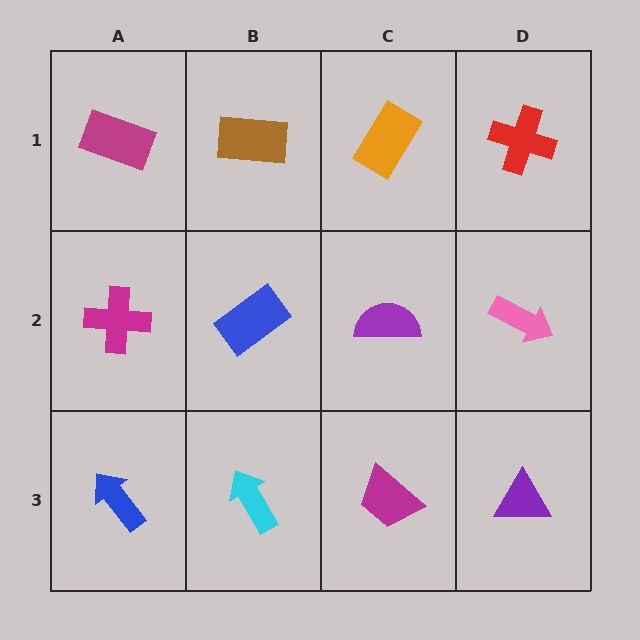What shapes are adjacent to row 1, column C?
A purple semicircle (row 2, column C), a brown rectangle (row 1, column B), a red cross (row 1, column D).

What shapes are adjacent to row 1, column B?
A blue rectangle (row 2, column B), a magenta rectangle (row 1, column A), an orange rectangle (row 1, column C).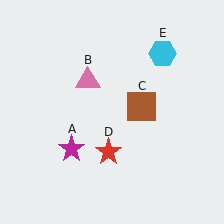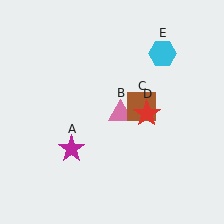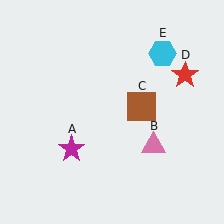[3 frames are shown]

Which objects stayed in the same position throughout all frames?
Magenta star (object A) and brown square (object C) and cyan hexagon (object E) remained stationary.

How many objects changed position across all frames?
2 objects changed position: pink triangle (object B), red star (object D).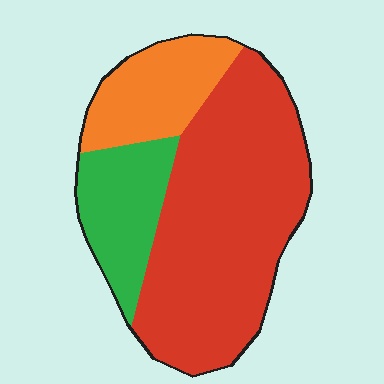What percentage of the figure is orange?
Orange takes up about one fifth (1/5) of the figure.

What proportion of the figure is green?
Green takes up about one fifth (1/5) of the figure.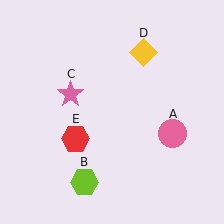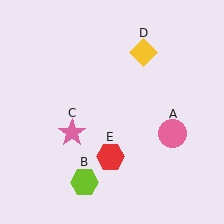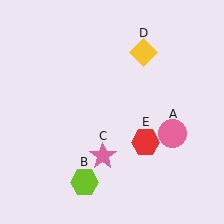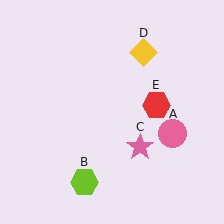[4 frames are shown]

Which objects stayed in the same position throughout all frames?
Pink circle (object A) and lime hexagon (object B) and yellow diamond (object D) remained stationary.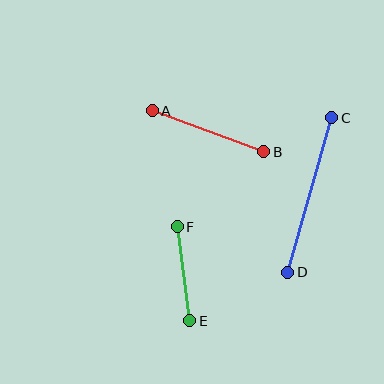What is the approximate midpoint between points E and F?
The midpoint is at approximately (183, 274) pixels.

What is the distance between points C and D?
The distance is approximately 161 pixels.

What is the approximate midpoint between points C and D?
The midpoint is at approximately (310, 195) pixels.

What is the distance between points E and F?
The distance is approximately 95 pixels.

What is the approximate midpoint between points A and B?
The midpoint is at approximately (208, 131) pixels.